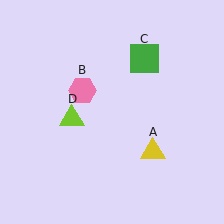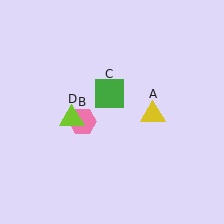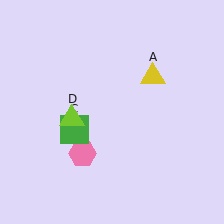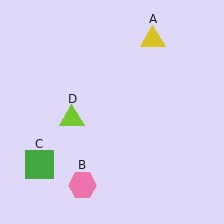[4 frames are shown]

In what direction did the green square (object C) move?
The green square (object C) moved down and to the left.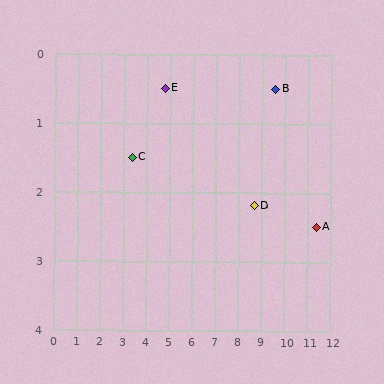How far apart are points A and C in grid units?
Points A and C are about 8.1 grid units apart.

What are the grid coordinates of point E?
Point E is at approximately (4.8, 0.5).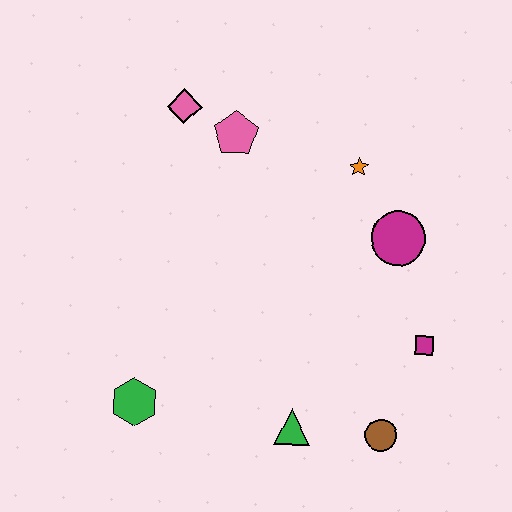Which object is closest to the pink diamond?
The pink pentagon is closest to the pink diamond.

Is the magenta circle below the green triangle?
No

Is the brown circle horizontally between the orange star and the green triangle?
No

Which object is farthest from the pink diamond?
The brown circle is farthest from the pink diamond.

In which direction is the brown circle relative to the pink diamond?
The brown circle is below the pink diamond.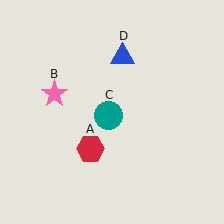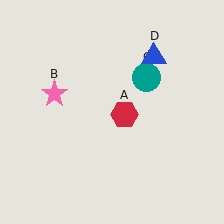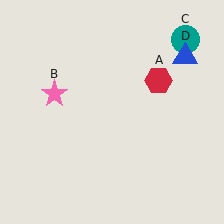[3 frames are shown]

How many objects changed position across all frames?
3 objects changed position: red hexagon (object A), teal circle (object C), blue triangle (object D).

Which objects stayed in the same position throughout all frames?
Pink star (object B) remained stationary.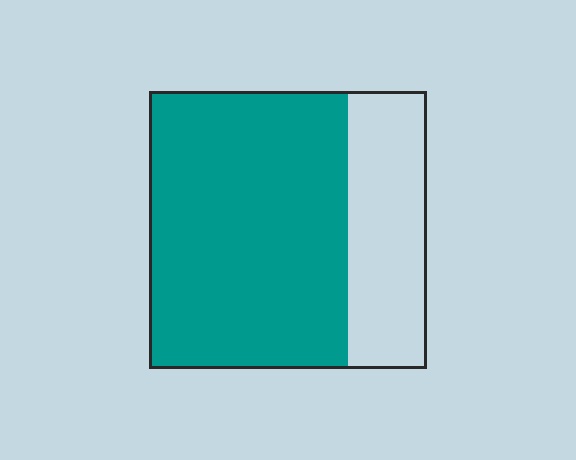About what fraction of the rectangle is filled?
About three quarters (3/4).